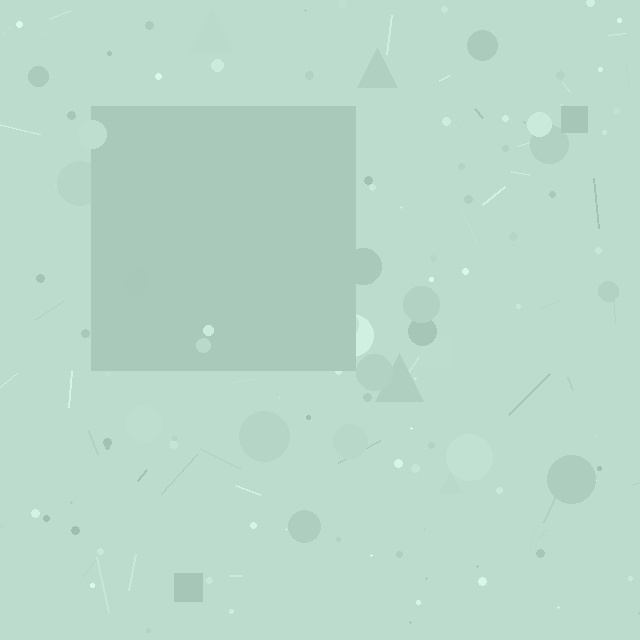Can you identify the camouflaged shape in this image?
The camouflaged shape is a square.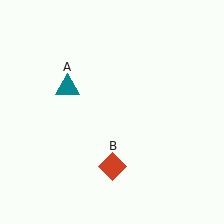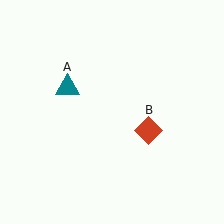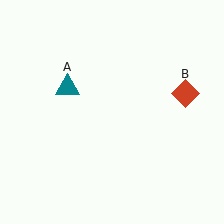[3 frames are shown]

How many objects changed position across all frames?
1 object changed position: red diamond (object B).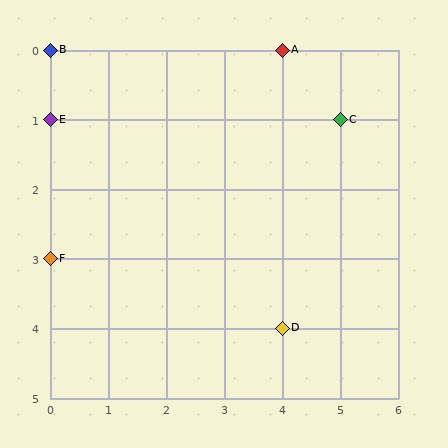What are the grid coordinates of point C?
Point C is at grid coordinates (5, 1).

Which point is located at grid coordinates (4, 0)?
Point A is at (4, 0).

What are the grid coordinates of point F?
Point F is at grid coordinates (0, 3).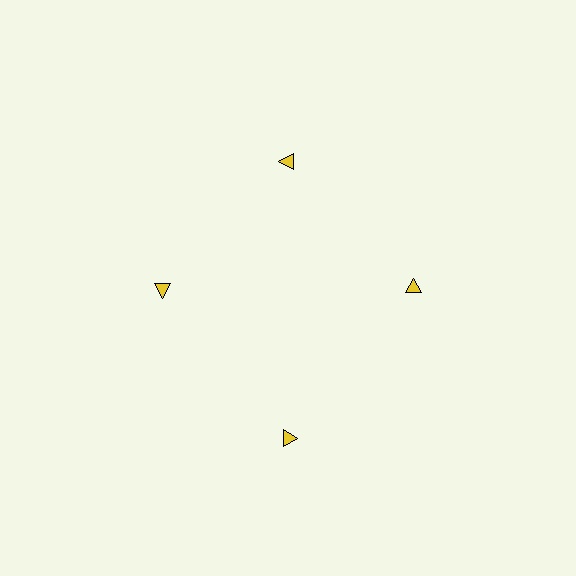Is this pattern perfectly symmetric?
No. The 4 yellow triangles are arranged in a ring, but one element near the 6 o'clock position is pushed outward from the center, breaking the 4-fold rotational symmetry.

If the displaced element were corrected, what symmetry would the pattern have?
It would have 4-fold rotational symmetry — the pattern would map onto itself every 90 degrees.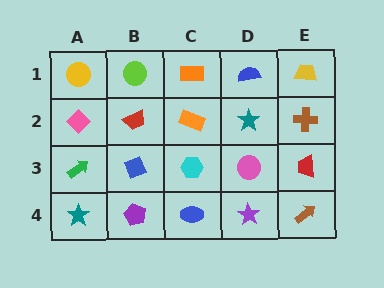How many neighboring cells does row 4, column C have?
3.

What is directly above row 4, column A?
A green arrow.